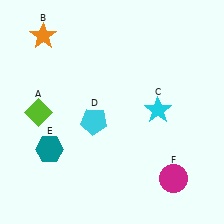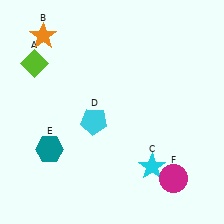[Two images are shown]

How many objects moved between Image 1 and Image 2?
2 objects moved between the two images.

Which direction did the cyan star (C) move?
The cyan star (C) moved down.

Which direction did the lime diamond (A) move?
The lime diamond (A) moved up.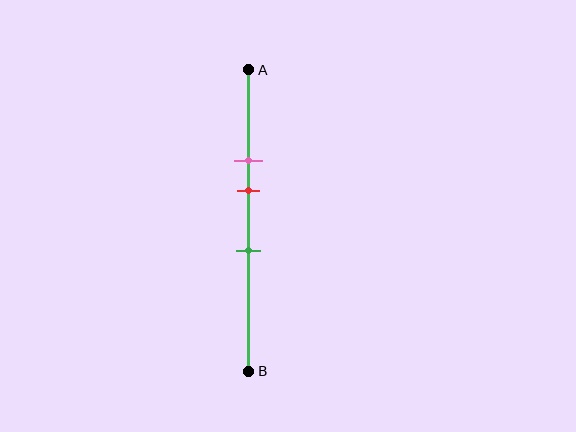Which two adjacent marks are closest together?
The pink and red marks are the closest adjacent pair.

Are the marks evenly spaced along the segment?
Yes, the marks are approximately evenly spaced.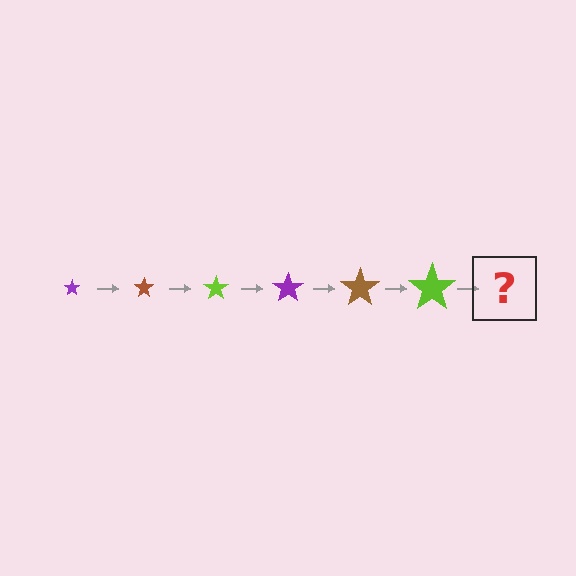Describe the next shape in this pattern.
It should be a purple star, larger than the previous one.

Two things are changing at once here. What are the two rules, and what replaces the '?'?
The two rules are that the star grows larger each step and the color cycles through purple, brown, and lime. The '?' should be a purple star, larger than the previous one.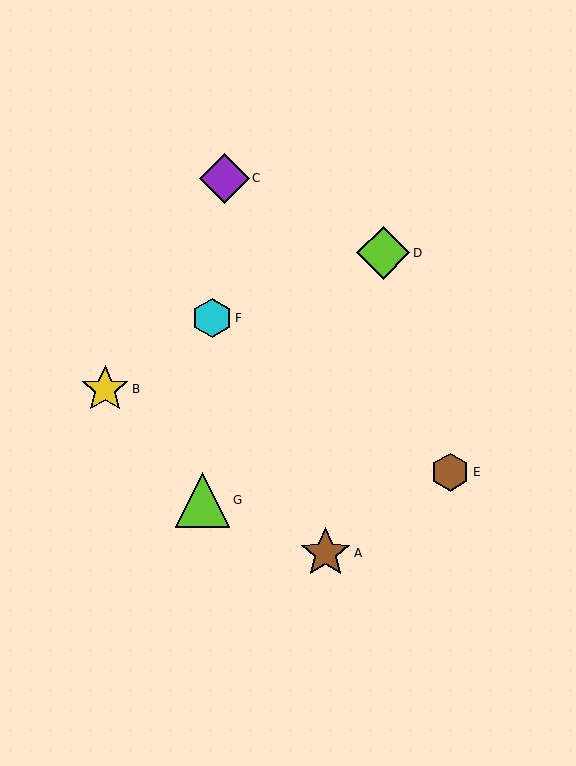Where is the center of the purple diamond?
The center of the purple diamond is at (225, 179).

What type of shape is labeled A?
Shape A is a brown star.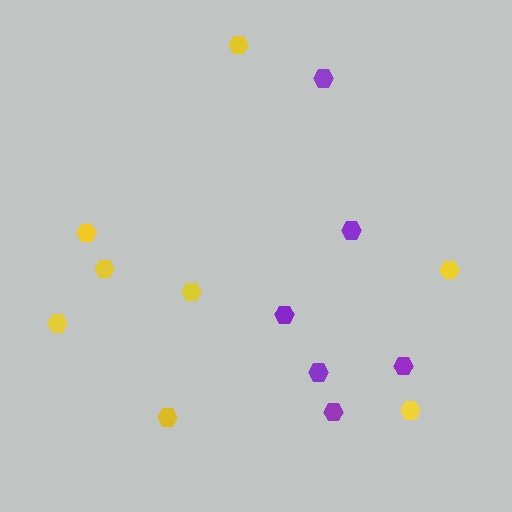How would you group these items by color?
There are 2 groups: one group of yellow hexagons (8) and one group of purple hexagons (6).